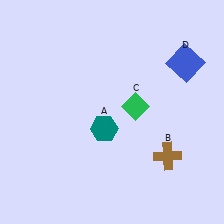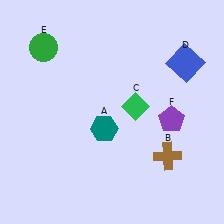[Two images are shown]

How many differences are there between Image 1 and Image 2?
There are 2 differences between the two images.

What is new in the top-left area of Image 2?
A green circle (E) was added in the top-left area of Image 2.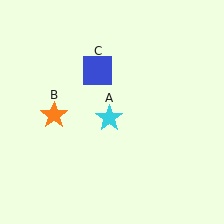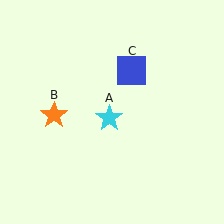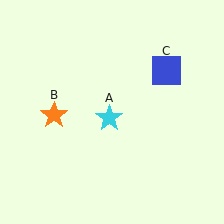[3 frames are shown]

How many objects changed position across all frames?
1 object changed position: blue square (object C).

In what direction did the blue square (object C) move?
The blue square (object C) moved right.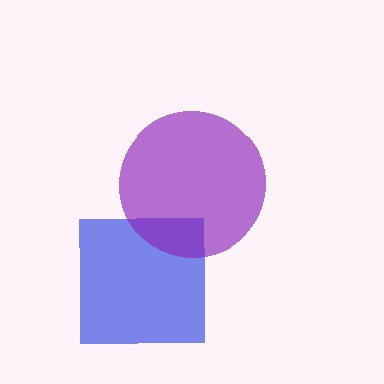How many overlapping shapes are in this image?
There are 2 overlapping shapes in the image.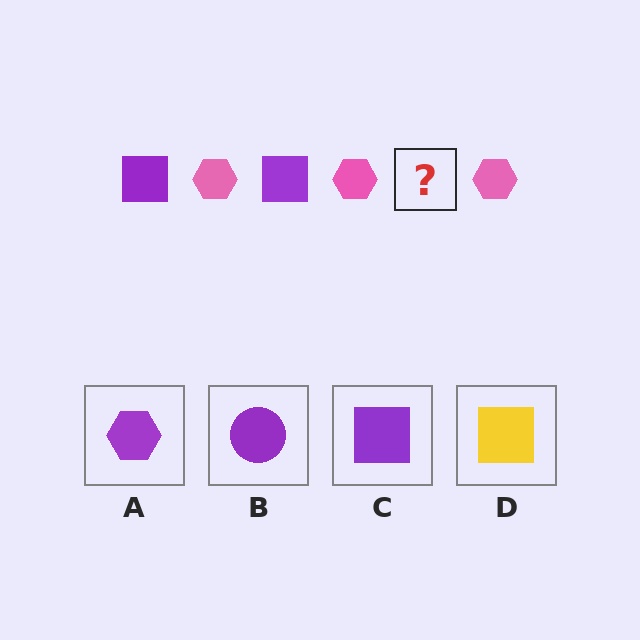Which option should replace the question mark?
Option C.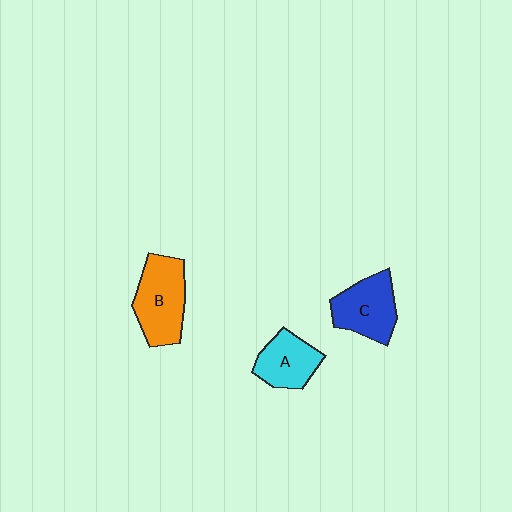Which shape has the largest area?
Shape B (orange).